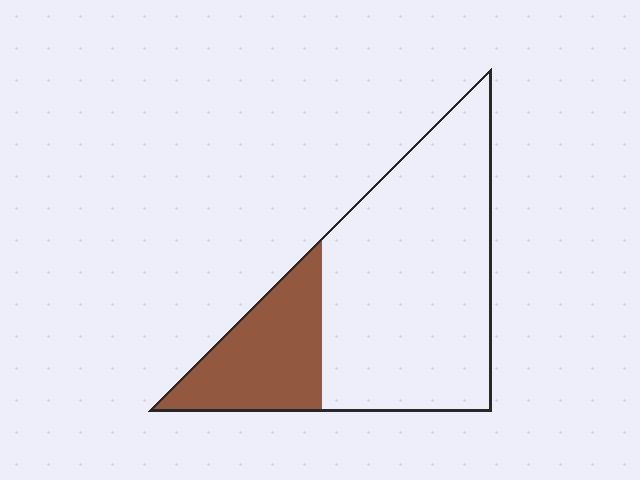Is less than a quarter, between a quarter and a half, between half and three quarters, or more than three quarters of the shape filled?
Between a quarter and a half.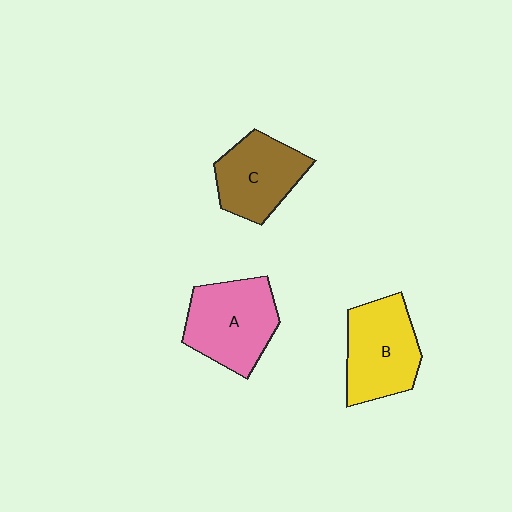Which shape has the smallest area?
Shape C (brown).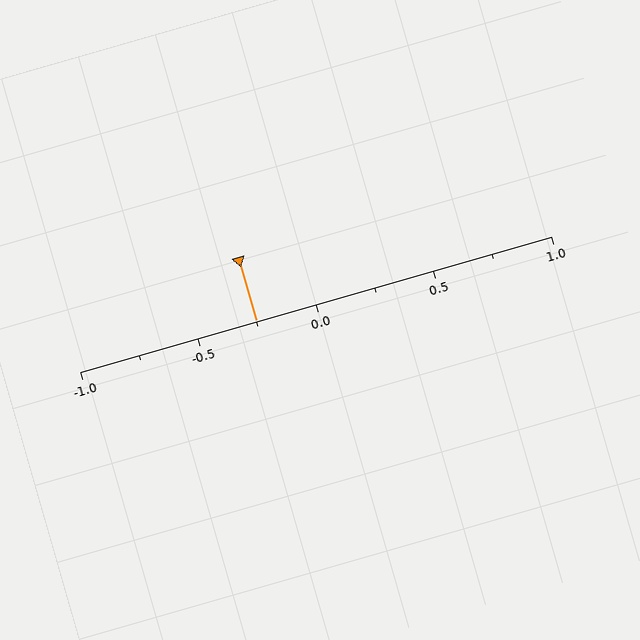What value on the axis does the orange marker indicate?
The marker indicates approximately -0.25.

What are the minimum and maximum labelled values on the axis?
The axis runs from -1.0 to 1.0.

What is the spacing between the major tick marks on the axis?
The major ticks are spaced 0.5 apart.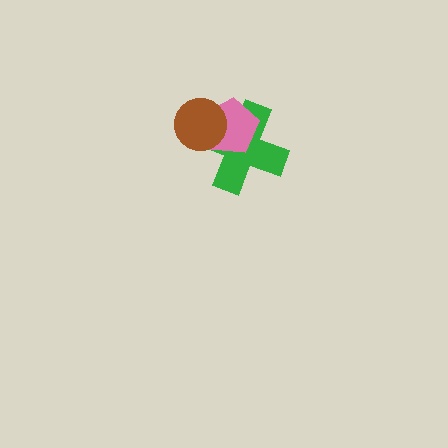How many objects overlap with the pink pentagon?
2 objects overlap with the pink pentagon.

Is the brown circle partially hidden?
No, no other shape covers it.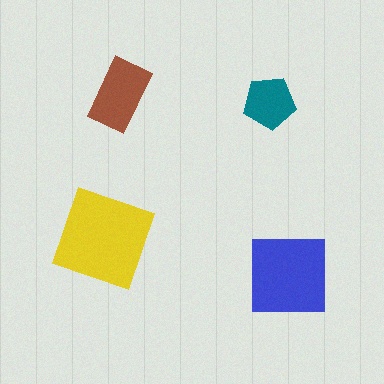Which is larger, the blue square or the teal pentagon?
The blue square.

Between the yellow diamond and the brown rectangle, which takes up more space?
The yellow diamond.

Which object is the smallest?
The teal pentagon.